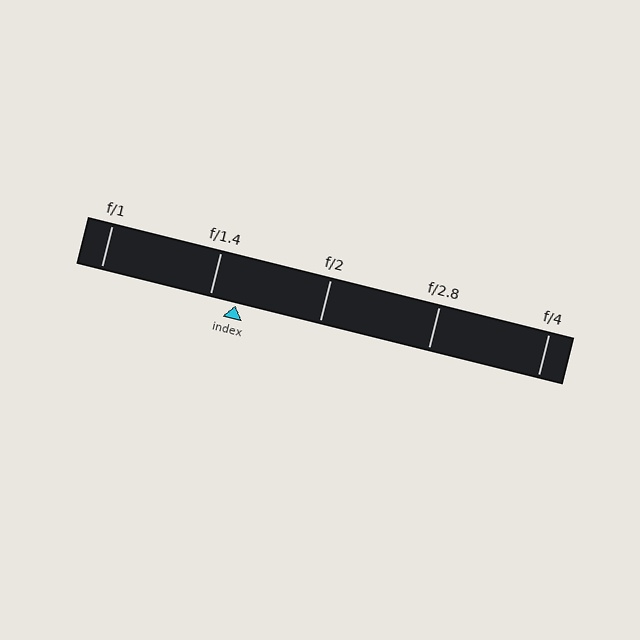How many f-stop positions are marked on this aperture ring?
There are 5 f-stop positions marked.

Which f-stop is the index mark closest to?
The index mark is closest to f/1.4.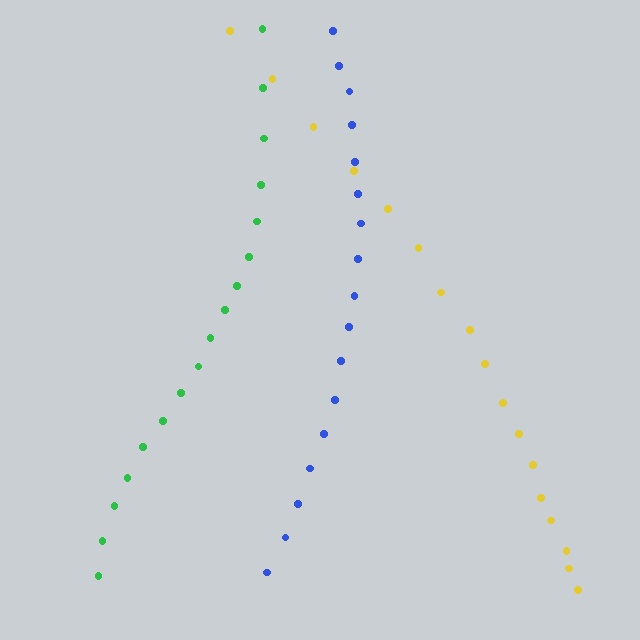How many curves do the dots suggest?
There are 3 distinct paths.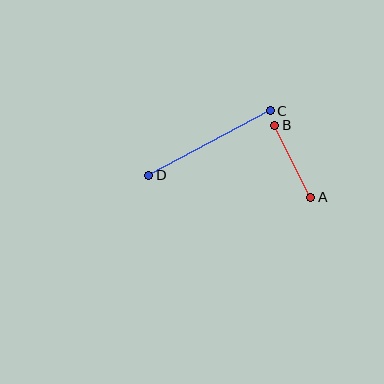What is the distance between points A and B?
The distance is approximately 80 pixels.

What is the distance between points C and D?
The distance is approximately 137 pixels.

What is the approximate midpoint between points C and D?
The midpoint is at approximately (210, 143) pixels.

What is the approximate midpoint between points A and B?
The midpoint is at approximately (293, 161) pixels.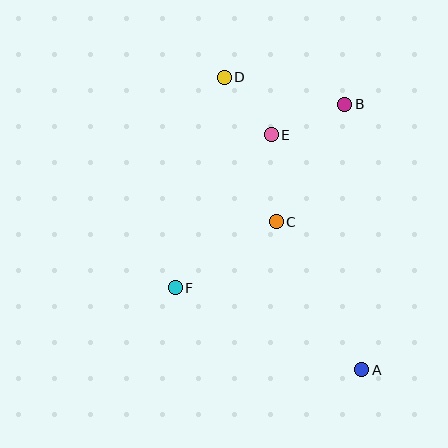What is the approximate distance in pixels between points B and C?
The distance between B and C is approximately 136 pixels.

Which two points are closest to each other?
Points D and E are closest to each other.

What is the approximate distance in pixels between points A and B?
The distance between A and B is approximately 266 pixels.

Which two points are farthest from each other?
Points A and D are farthest from each other.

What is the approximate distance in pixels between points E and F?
The distance between E and F is approximately 180 pixels.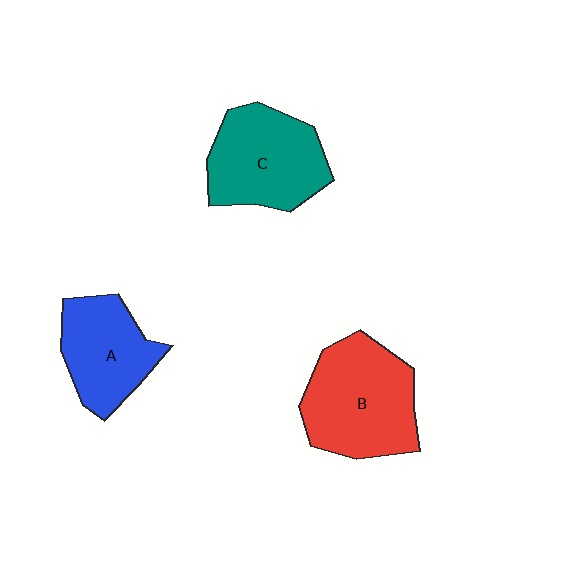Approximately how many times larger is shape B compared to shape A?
Approximately 1.4 times.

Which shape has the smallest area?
Shape A (blue).